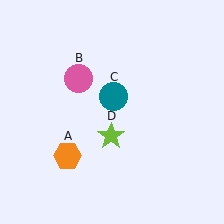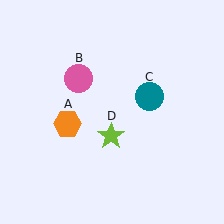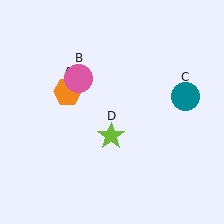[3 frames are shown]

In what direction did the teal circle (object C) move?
The teal circle (object C) moved right.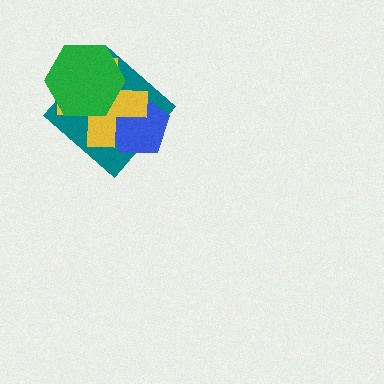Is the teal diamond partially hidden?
Yes, it is partially covered by another shape.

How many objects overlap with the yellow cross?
3 objects overlap with the yellow cross.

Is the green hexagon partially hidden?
No, no other shape covers it.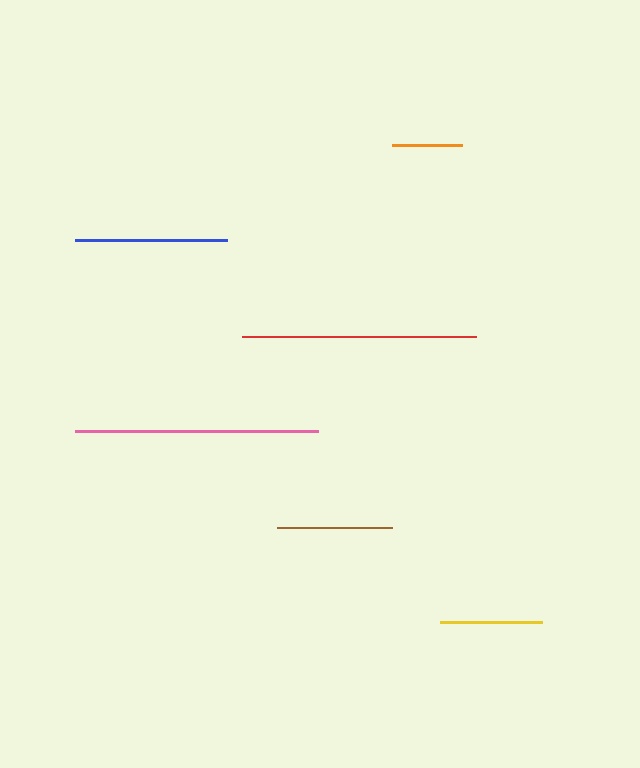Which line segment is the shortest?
The orange line is the shortest at approximately 69 pixels.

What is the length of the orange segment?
The orange segment is approximately 69 pixels long.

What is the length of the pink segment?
The pink segment is approximately 242 pixels long.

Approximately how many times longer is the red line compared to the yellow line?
The red line is approximately 2.3 times the length of the yellow line.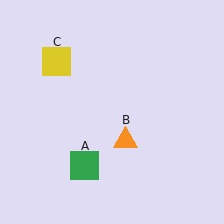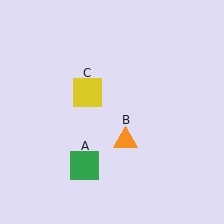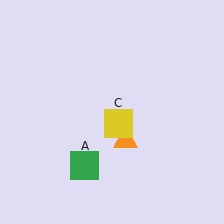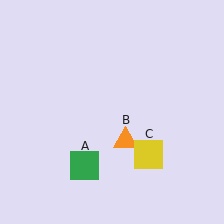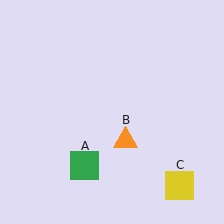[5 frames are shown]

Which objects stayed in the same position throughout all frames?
Green square (object A) and orange triangle (object B) remained stationary.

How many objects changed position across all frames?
1 object changed position: yellow square (object C).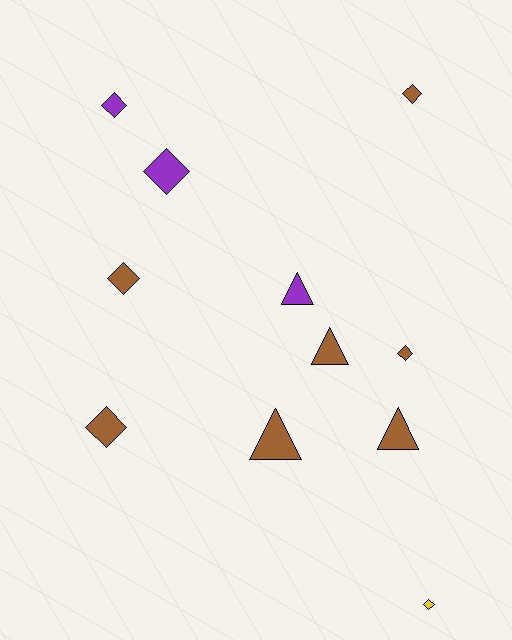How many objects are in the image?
There are 11 objects.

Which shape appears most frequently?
Diamond, with 7 objects.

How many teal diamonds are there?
There are no teal diamonds.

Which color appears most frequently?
Brown, with 7 objects.